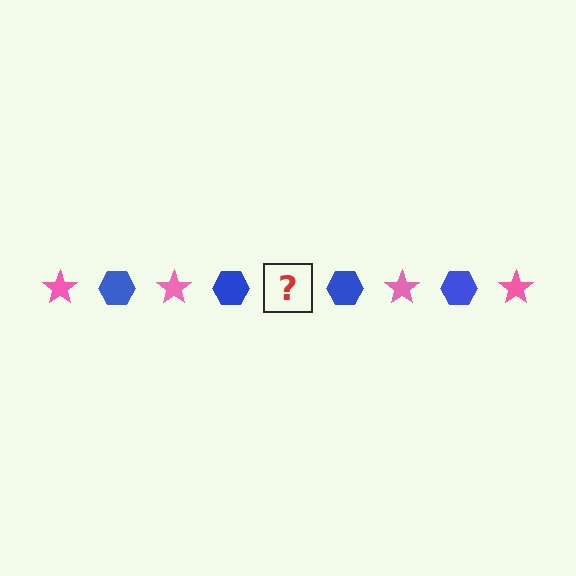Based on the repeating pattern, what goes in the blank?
The blank should be a pink star.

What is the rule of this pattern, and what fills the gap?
The rule is that the pattern alternates between pink star and blue hexagon. The gap should be filled with a pink star.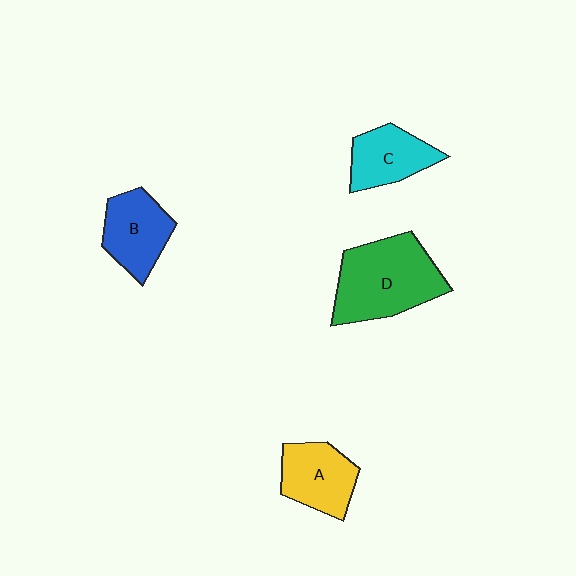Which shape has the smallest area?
Shape C (cyan).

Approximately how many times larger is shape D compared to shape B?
Approximately 1.6 times.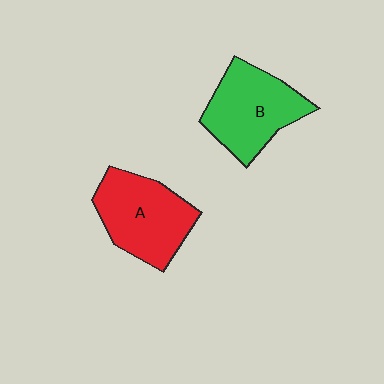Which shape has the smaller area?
Shape B (green).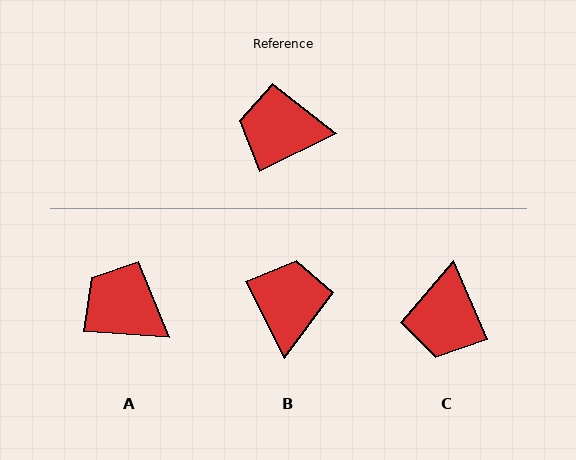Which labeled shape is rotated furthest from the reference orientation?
B, about 89 degrees away.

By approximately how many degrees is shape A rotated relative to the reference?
Approximately 30 degrees clockwise.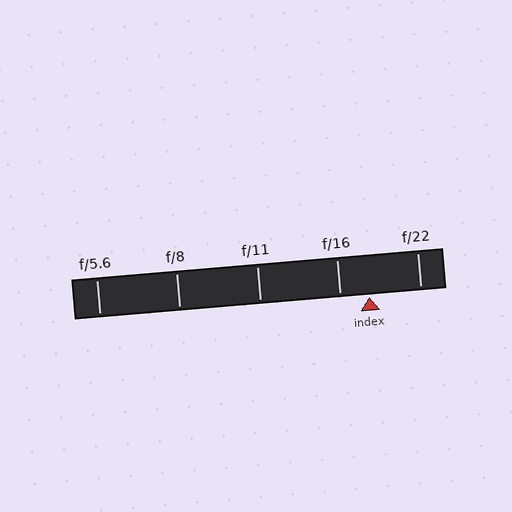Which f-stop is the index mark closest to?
The index mark is closest to f/16.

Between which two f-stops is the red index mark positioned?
The index mark is between f/16 and f/22.